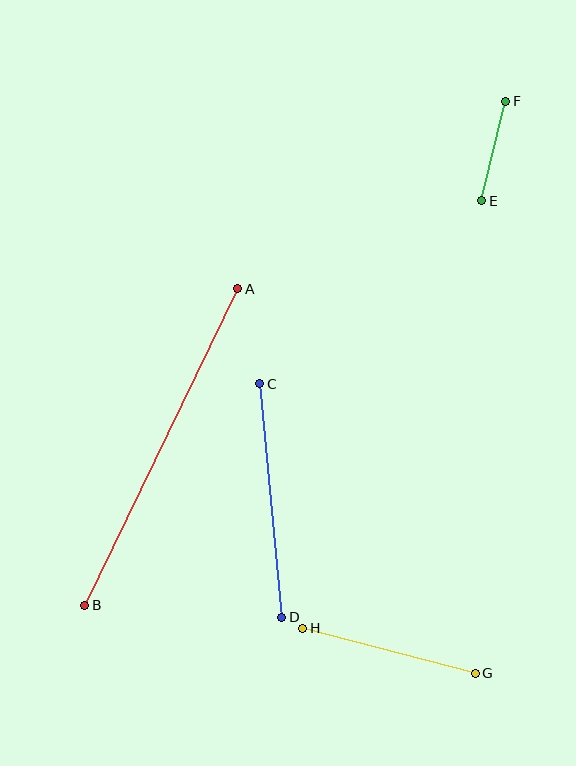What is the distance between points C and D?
The distance is approximately 235 pixels.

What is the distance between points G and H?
The distance is approximately 178 pixels.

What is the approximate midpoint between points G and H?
The midpoint is at approximately (389, 651) pixels.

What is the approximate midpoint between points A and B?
The midpoint is at approximately (161, 447) pixels.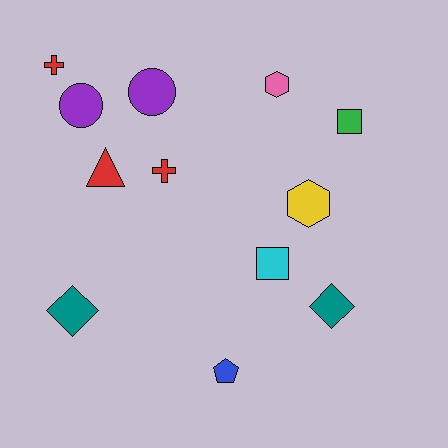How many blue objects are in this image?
There is 1 blue object.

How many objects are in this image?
There are 12 objects.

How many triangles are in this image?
There is 1 triangle.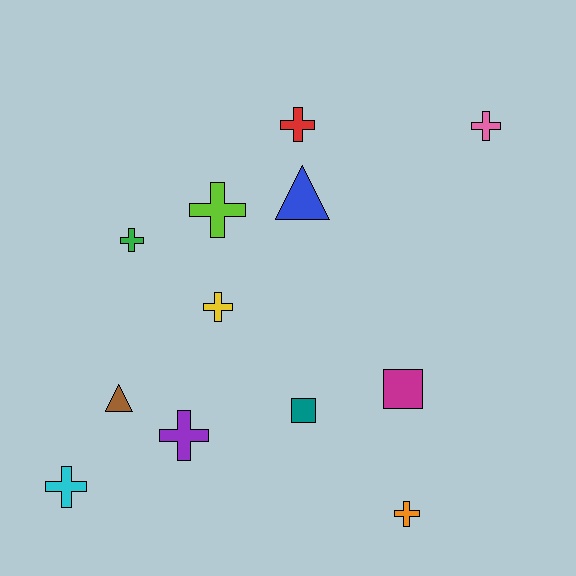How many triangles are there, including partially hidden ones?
There are 2 triangles.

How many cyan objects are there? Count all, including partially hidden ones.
There is 1 cyan object.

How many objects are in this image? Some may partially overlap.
There are 12 objects.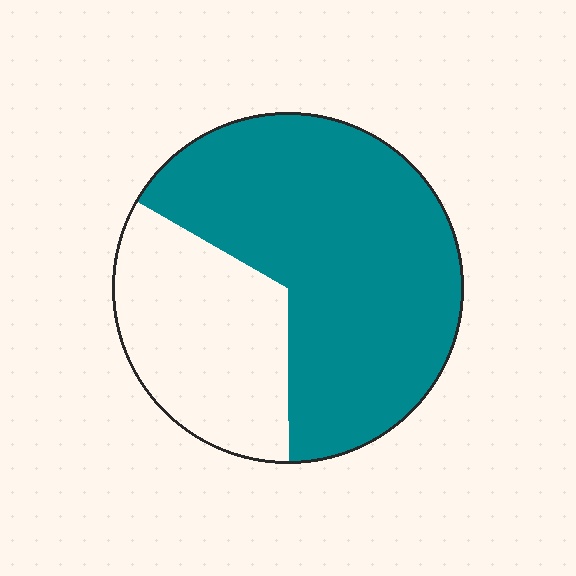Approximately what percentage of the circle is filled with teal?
Approximately 65%.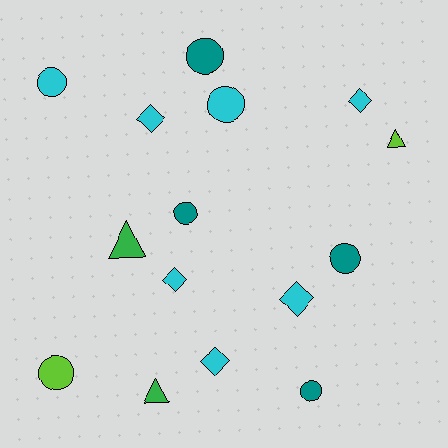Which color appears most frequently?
Cyan, with 7 objects.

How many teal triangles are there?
There are no teal triangles.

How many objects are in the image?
There are 15 objects.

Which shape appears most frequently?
Circle, with 7 objects.